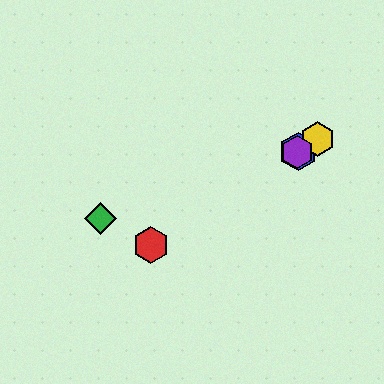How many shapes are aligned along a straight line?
4 shapes (the red hexagon, the blue hexagon, the yellow hexagon, the purple hexagon) are aligned along a straight line.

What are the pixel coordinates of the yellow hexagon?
The yellow hexagon is at (318, 139).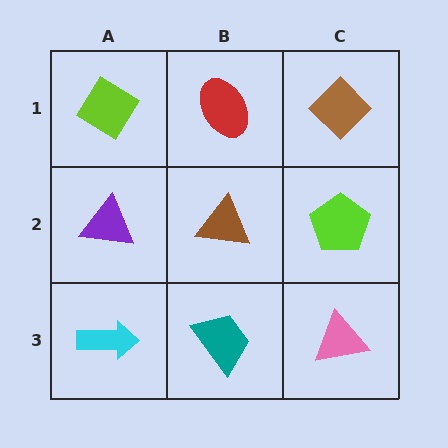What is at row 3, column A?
A cyan arrow.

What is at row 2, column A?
A purple triangle.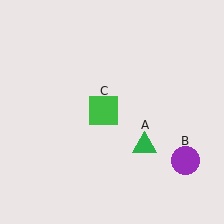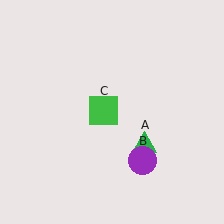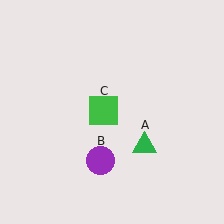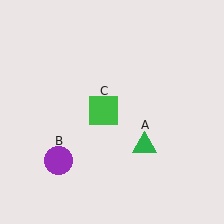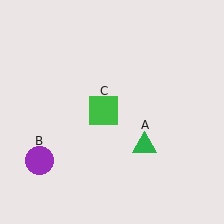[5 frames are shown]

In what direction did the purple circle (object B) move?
The purple circle (object B) moved left.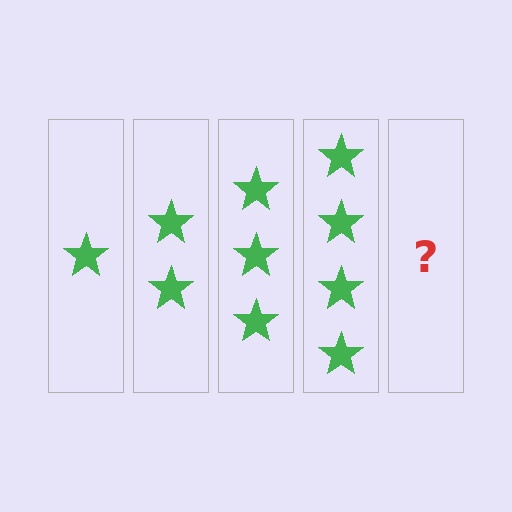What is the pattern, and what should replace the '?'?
The pattern is that each step adds one more star. The '?' should be 5 stars.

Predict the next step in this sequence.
The next step is 5 stars.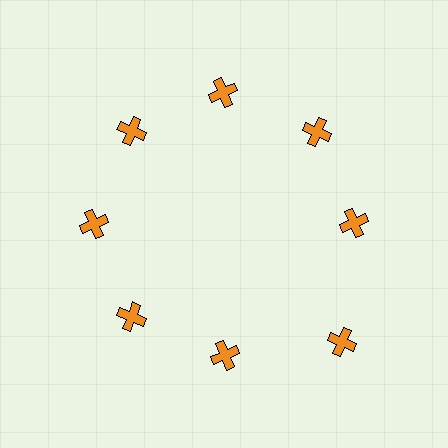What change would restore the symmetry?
The symmetry would be restored by moving it inward, back onto the ring so that all 8 crosses sit at equal angles and equal distance from the center.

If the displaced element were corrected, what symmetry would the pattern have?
It would have 8-fold rotational symmetry — the pattern would map onto itself every 45 degrees.